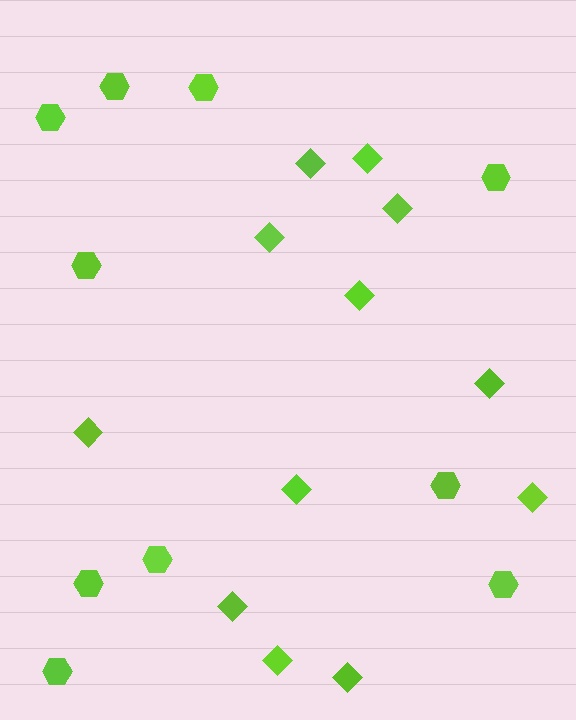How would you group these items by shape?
There are 2 groups: one group of hexagons (10) and one group of diamonds (12).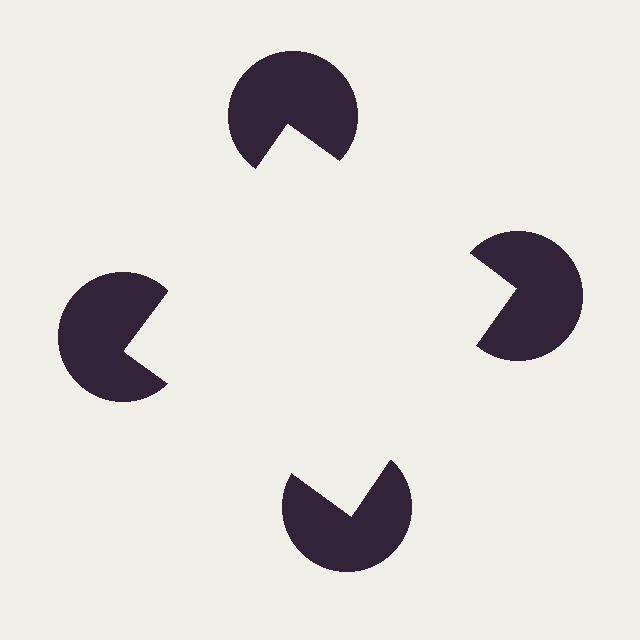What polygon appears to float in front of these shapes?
An illusory square — its edges are inferred from the aligned wedge cuts in the pac-man discs, not physically drawn.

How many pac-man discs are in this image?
There are 4 — one at each vertex of the illusory square.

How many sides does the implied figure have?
4 sides.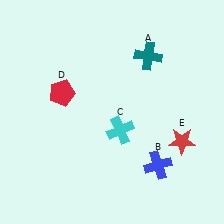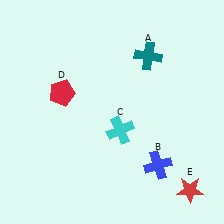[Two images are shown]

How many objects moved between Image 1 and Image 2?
1 object moved between the two images.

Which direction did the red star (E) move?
The red star (E) moved down.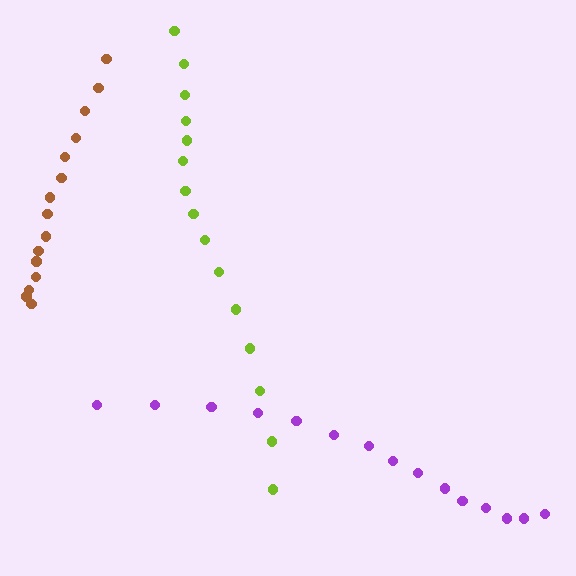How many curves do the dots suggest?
There are 3 distinct paths.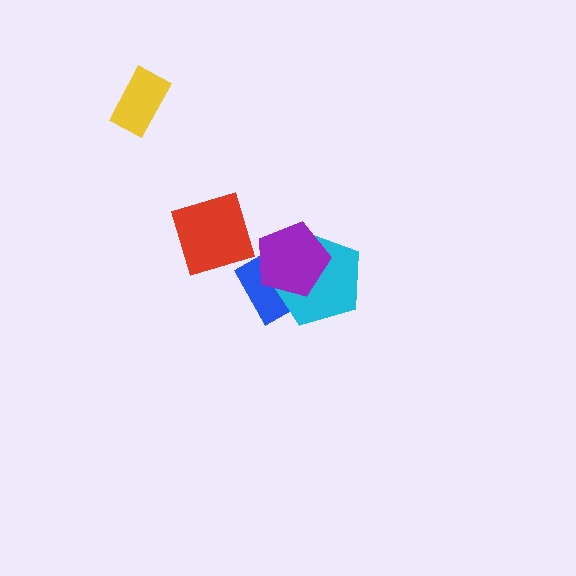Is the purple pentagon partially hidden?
No, no other shape covers it.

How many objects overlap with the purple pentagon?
2 objects overlap with the purple pentagon.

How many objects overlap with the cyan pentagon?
2 objects overlap with the cyan pentagon.